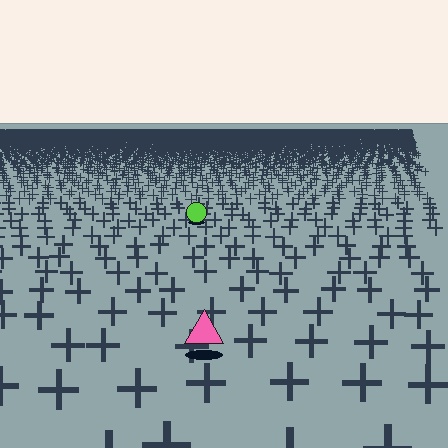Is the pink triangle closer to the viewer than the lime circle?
Yes. The pink triangle is closer — you can tell from the texture gradient: the ground texture is coarser near it.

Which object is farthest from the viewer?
The lime circle is farthest from the viewer. It appears smaller and the ground texture around it is denser.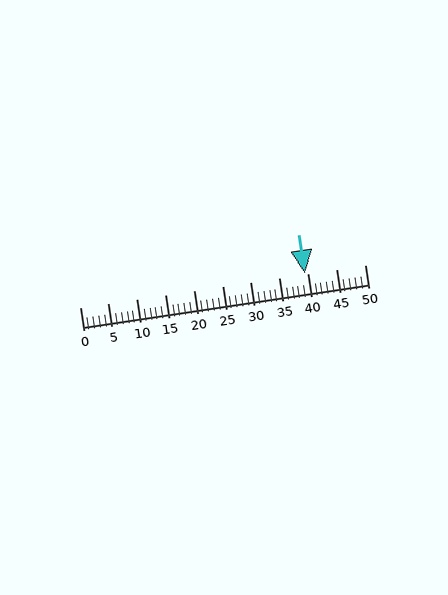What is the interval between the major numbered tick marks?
The major tick marks are spaced 5 units apart.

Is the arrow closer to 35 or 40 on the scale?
The arrow is closer to 40.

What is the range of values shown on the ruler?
The ruler shows values from 0 to 50.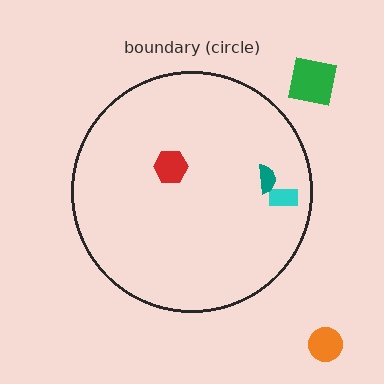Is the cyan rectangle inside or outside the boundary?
Inside.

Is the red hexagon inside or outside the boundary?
Inside.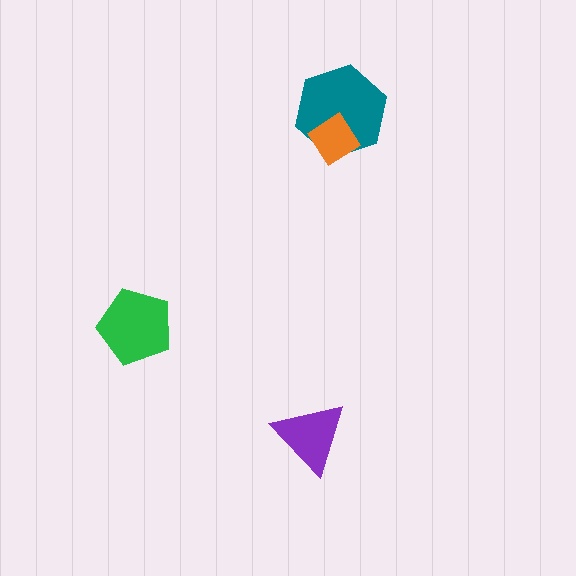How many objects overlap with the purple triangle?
0 objects overlap with the purple triangle.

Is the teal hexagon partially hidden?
Yes, it is partially covered by another shape.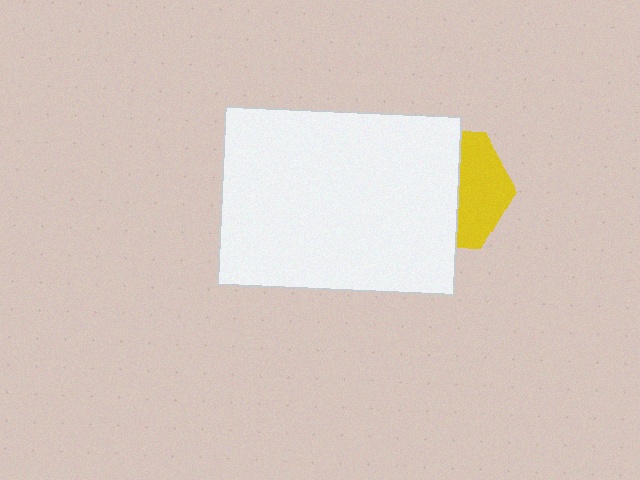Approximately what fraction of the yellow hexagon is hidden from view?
Roughly 60% of the yellow hexagon is hidden behind the white rectangle.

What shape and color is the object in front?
The object in front is a white rectangle.